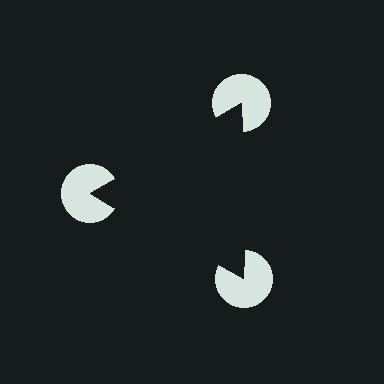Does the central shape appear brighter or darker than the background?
It typically appears slightly darker than the background, even though no actual brightness change is drawn.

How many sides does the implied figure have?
3 sides.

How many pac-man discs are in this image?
There are 3 — one at each vertex of the illusory triangle.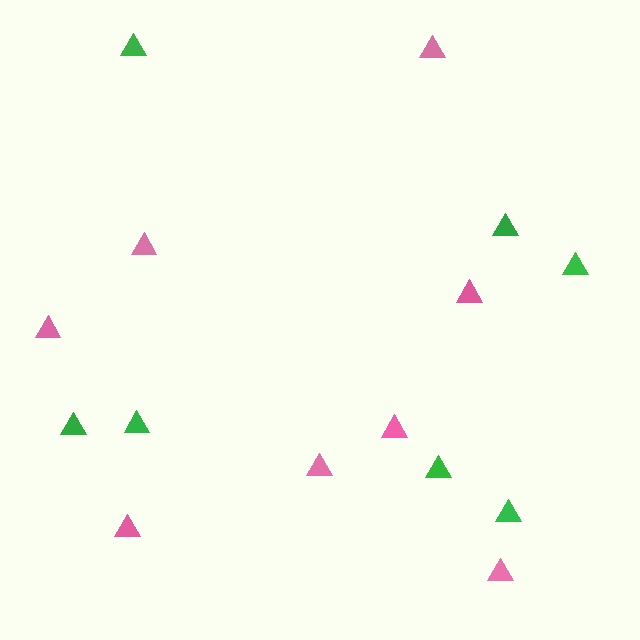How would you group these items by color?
There are 2 groups: one group of pink triangles (8) and one group of green triangles (7).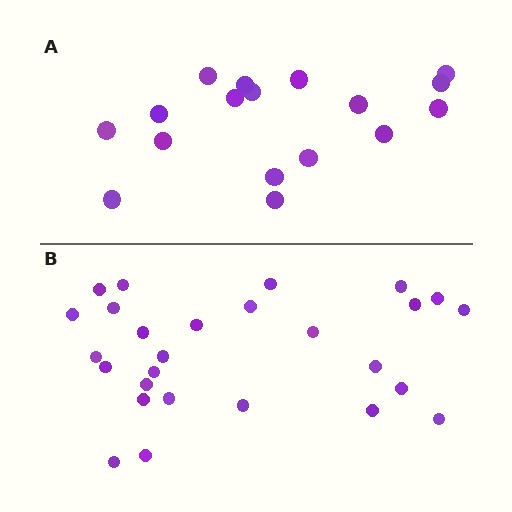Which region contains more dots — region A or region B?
Region B (the bottom region) has more dots.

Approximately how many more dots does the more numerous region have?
Region B has roughly 10 or so more dots than region A.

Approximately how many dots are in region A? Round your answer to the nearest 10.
About 20 dots. (The exact count is 17, which rounds to 20.)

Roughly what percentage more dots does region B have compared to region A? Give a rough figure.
About 60% more.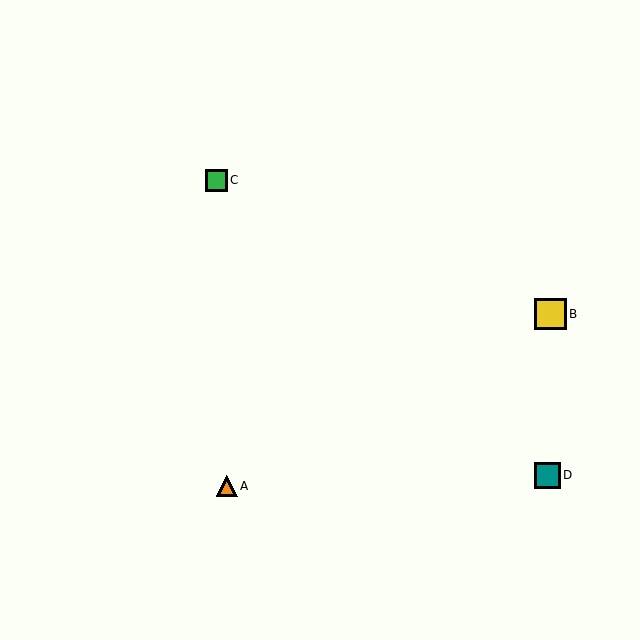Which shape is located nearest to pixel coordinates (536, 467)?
The teal square (labeled D) at (548, 475) is nearest to that location.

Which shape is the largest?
The yellow square (labeled B) is the largest.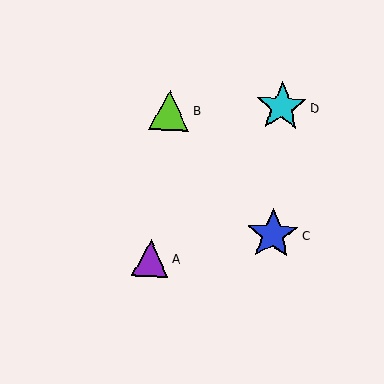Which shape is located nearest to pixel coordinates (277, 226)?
The blue star (labeled C) at (272, 234) is nearest to that location.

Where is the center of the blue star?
The center of the blue star is at (272, 234).